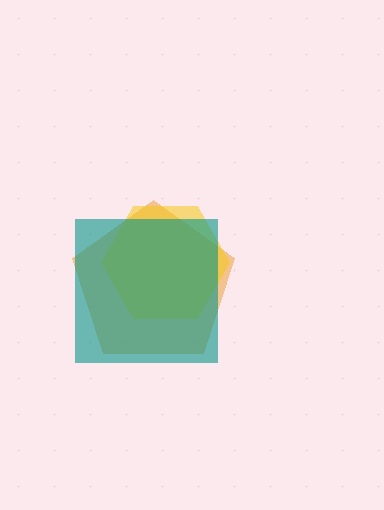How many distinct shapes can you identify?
There are 3 distinct shapes: an orange pentagon, a yellow hexagon, a teal square.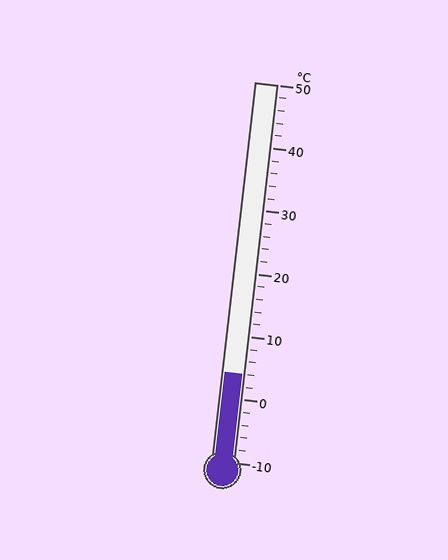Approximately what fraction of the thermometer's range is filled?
The thermometer is filled to approximately 25% of its range.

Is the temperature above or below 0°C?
The temperature is above 0°C.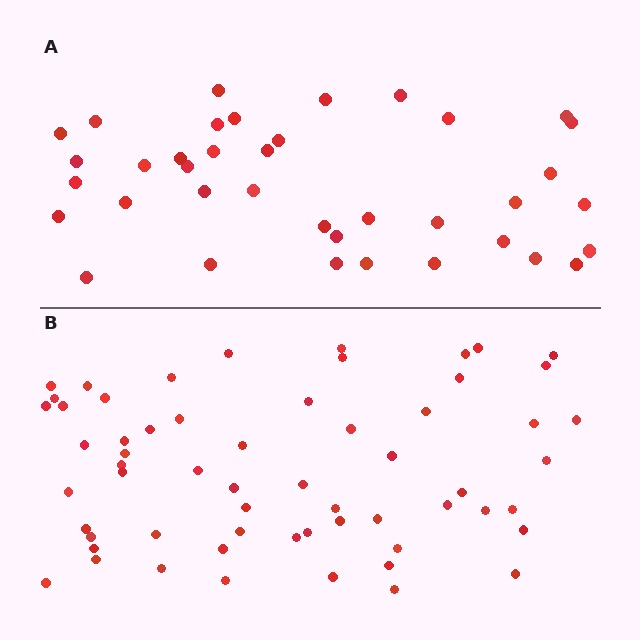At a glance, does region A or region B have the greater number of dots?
Region B (the bottom region) has more dots.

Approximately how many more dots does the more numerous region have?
Region B has approximately 20 more dots than region A.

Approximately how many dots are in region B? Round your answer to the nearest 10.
About 60 dots.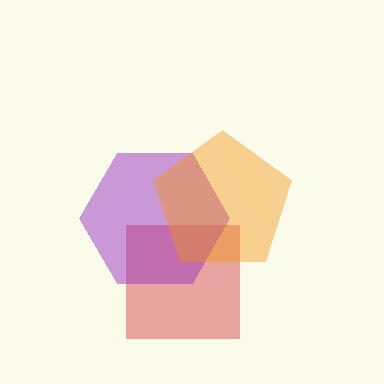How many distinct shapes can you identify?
There are 3 distinct shapes: a red square, a purple hexagon, an orange pentagon.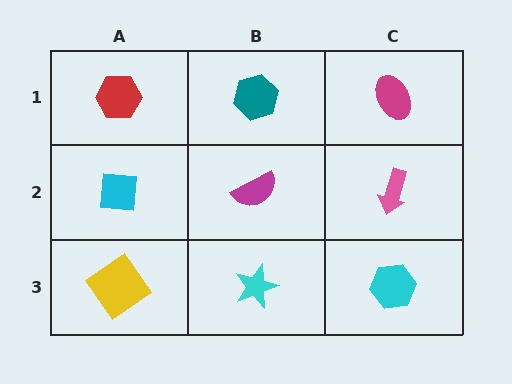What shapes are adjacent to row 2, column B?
A teal hexagon (row 1, column B), a cyan star (row 3, column B), a cyan square (row 2, column A), a pink arrow (row 2, column C).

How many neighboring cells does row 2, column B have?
4.